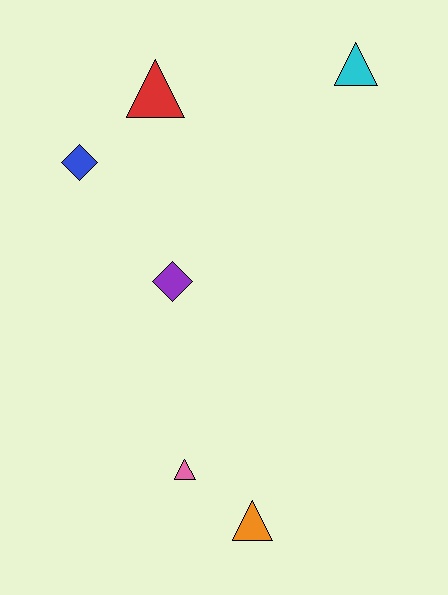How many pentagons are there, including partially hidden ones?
There are no pentagons.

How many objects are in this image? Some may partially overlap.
There are 6 objects.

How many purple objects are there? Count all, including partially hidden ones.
There is 1 purple object.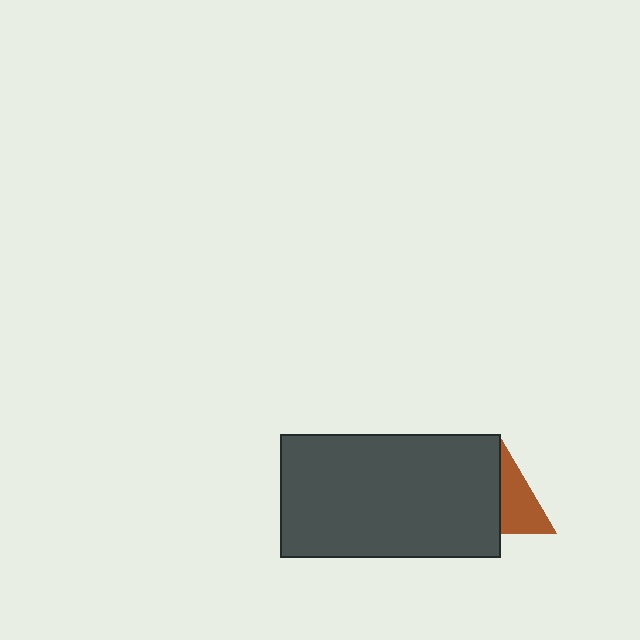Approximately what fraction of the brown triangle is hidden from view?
Roughly 55% of the brown triangle is hidden behind the dark gray rectangle.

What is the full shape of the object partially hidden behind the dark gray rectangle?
The partially hidden object is a brown triangle.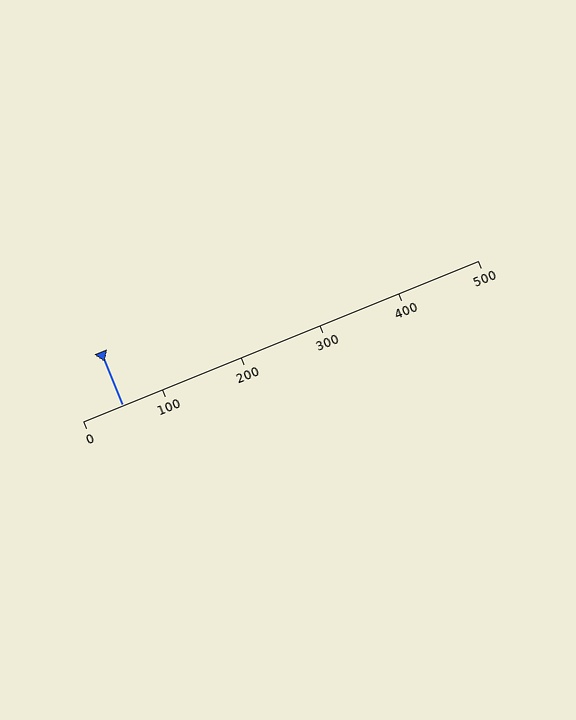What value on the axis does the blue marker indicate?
The marker indicates approximately 50.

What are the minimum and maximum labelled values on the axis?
The axis runs from 0 to 500.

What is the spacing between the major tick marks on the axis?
The major ticks are spaced 100 apart.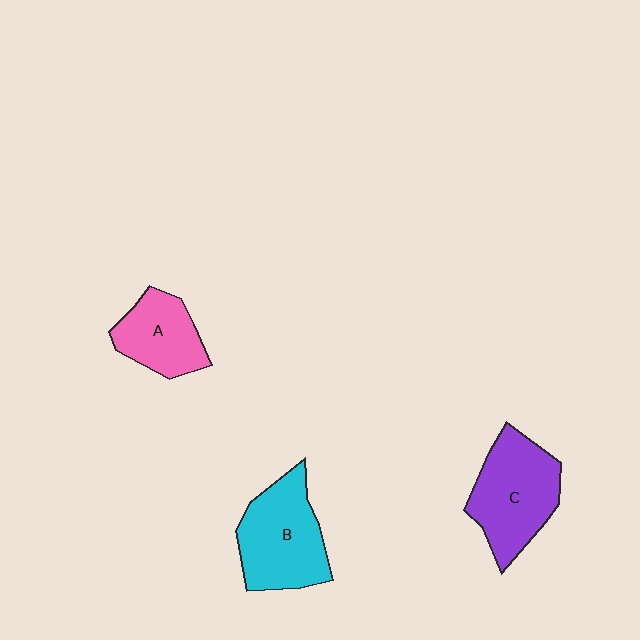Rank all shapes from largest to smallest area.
From largest to smallest: C (purple), B (cyan), A (pink).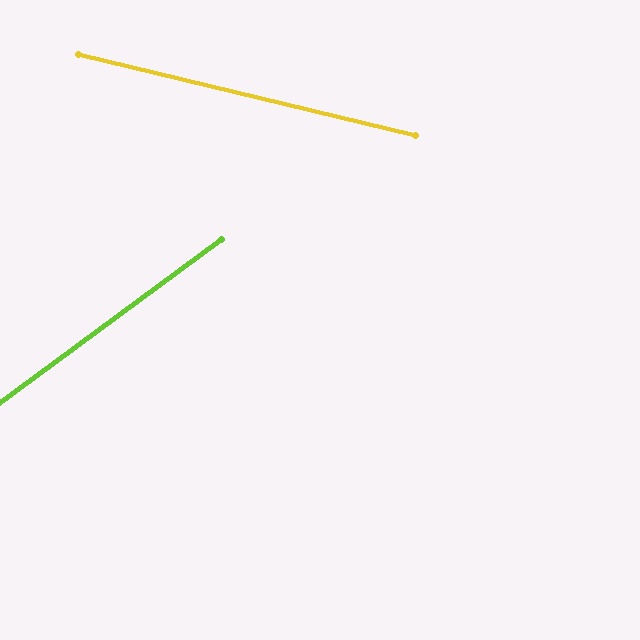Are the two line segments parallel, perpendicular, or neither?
Neither parallel nor perpendicular — they differ by about 50°.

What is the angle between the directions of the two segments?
Approximately 50 degrees.